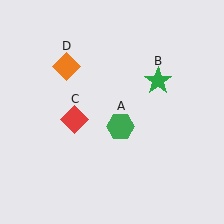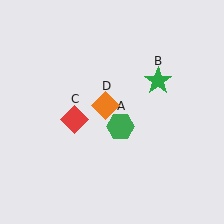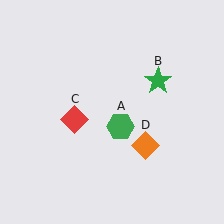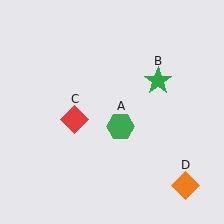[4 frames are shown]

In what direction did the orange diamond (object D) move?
The orange diamond (object D) moved down and to the right.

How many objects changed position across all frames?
1 object changed position: orange diamond (object D).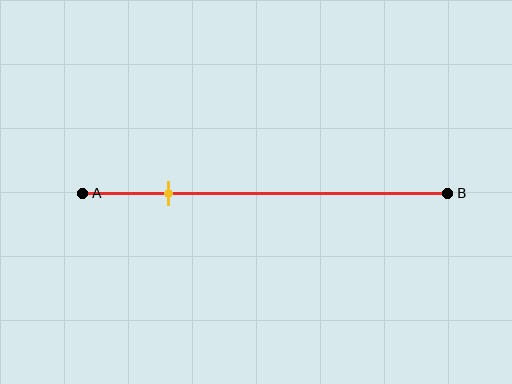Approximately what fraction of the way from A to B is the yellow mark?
The yellow mark is approximately 25% of the way from A to B.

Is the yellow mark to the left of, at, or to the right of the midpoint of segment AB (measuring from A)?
The yellow mark is to the left of the midpoint of segment AB.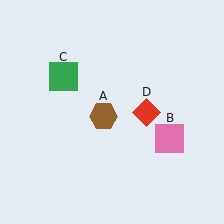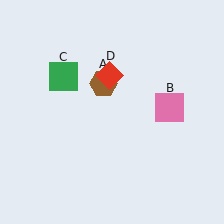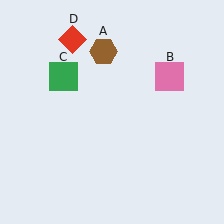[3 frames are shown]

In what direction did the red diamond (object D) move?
The red diamond (object D) moved up and to the left.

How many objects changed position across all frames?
3 objects changed position: brown hexagon (object A), pink square (object B), red diamond (object D).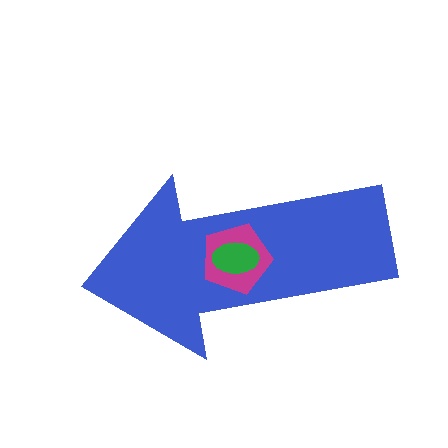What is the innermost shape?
The green ellipse.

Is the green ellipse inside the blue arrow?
Yes.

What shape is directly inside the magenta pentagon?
The green ellipse.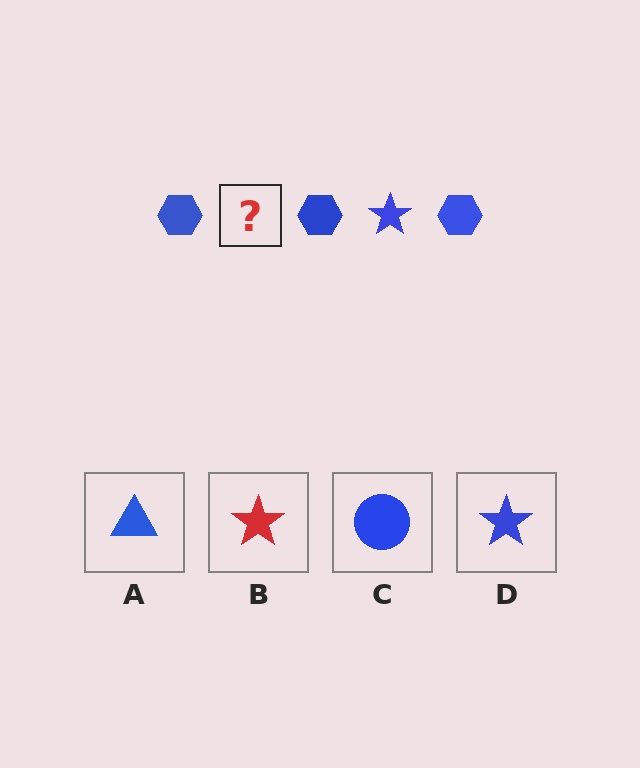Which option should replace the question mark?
Option D.